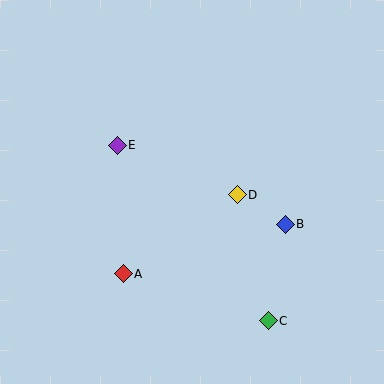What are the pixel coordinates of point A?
Point A is at (123, 274).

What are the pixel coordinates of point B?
Point B is at (285, 224).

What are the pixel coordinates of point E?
Point E is at (117, 145).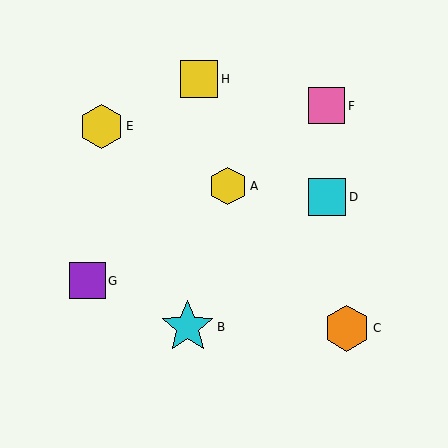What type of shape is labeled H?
Shape H is a yellow square.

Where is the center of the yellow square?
The center of the yellow square is at (199, 79).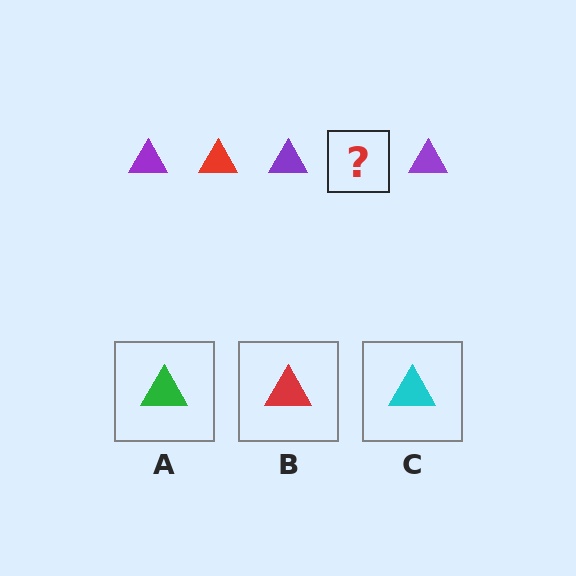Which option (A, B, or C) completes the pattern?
B.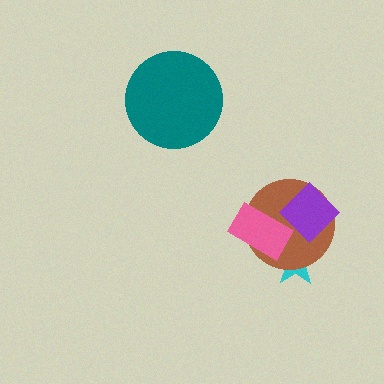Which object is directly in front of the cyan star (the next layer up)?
The brown circle is directly in front of the cyan star.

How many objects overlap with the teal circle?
0 objects overlap with the teal circle.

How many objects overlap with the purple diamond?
2 objects overlap with the purple diamond.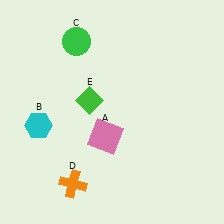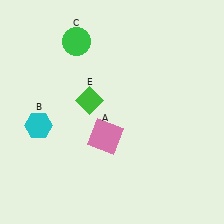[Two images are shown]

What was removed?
The orange cross (D) was removed in Image 2.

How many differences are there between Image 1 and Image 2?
There is 1 difference between the two images.